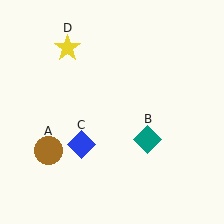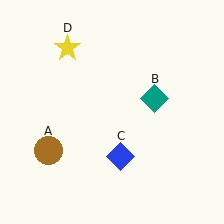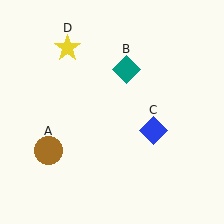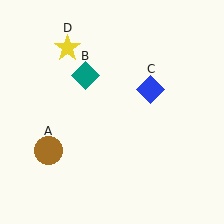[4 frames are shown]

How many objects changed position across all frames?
2 objects changed position: teal diamond (object B), blue diamond (object C).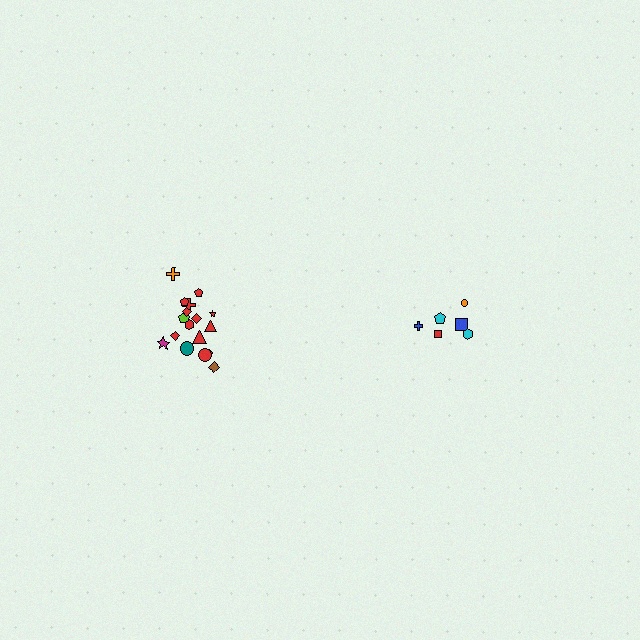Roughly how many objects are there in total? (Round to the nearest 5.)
Roughly 25 objects in total.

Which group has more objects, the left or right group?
The left group.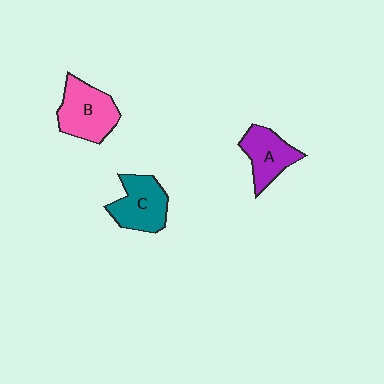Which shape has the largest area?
Shape B (pink).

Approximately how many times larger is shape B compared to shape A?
Approximately 1.3 times.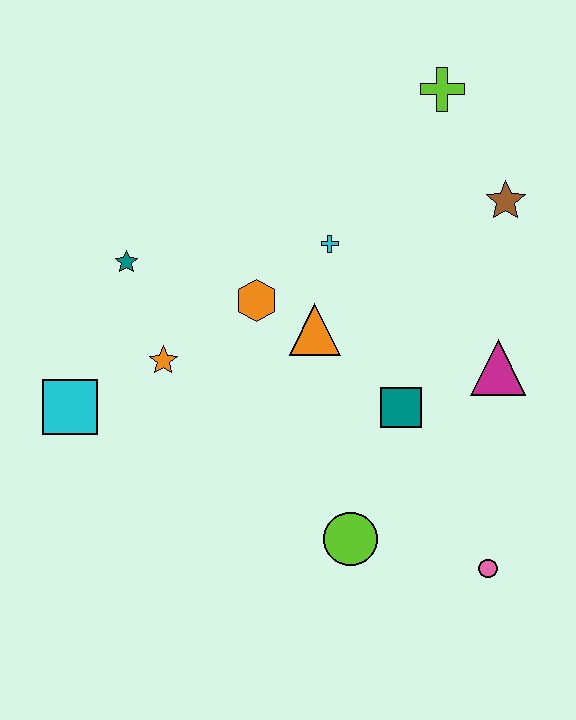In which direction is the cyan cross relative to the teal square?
The cyan cross is above the teal square.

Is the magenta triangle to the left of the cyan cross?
No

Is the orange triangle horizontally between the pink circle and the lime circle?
No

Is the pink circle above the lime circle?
No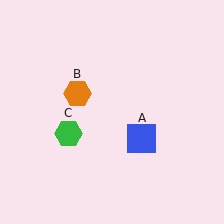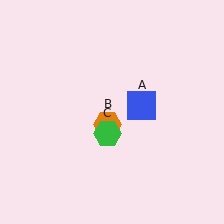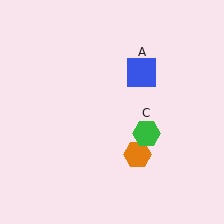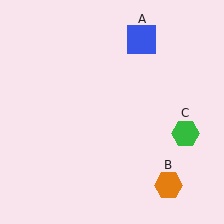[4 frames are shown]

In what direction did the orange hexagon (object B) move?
The orange hexagon (object B) moved down and to the right.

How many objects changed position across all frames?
3 objects changed position: blue square (object A), orange hexagon (object B), green hexagon (object C).